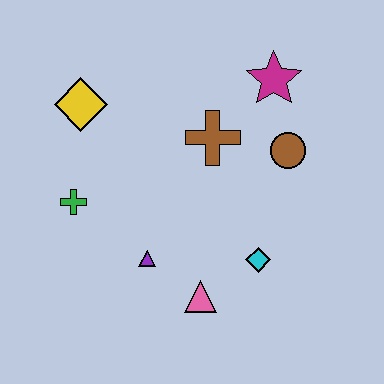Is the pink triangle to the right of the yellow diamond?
Yes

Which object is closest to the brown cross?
The brown circle is closest to the brown cross.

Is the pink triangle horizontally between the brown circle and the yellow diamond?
Yes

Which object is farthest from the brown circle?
The green cross is farthest from the brown circle.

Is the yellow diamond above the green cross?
Yes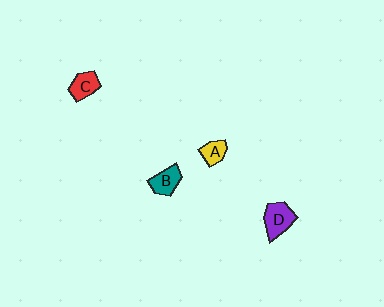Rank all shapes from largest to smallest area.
From largest to smallest: D (purple), B (teal), C (red), A (yellow).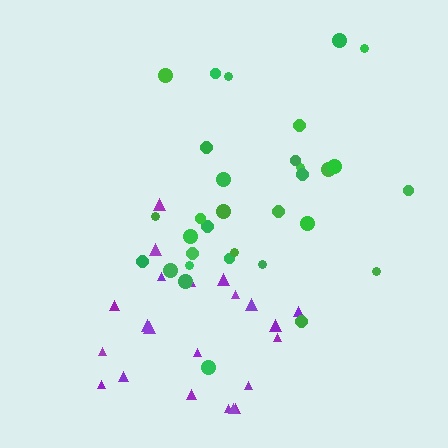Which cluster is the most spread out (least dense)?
Purple.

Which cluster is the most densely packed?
Green.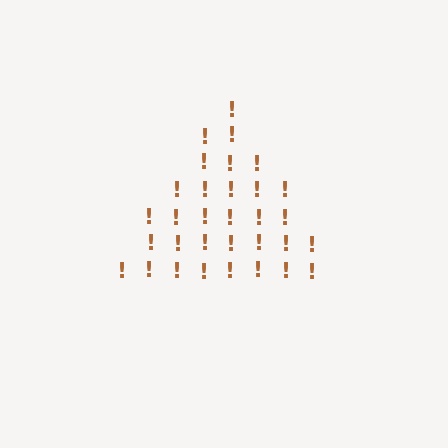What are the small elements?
The small elements are exclamation marks.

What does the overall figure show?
The overall figure shows a triangle.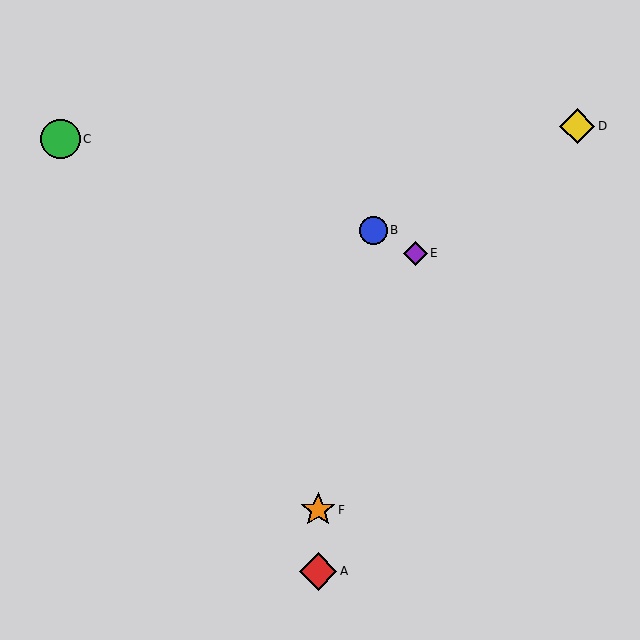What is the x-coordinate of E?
Object E is at x≈415.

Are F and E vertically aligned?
No, F is at x≈318 and E is at x≈415.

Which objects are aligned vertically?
Objects A, F are aligned vertically.